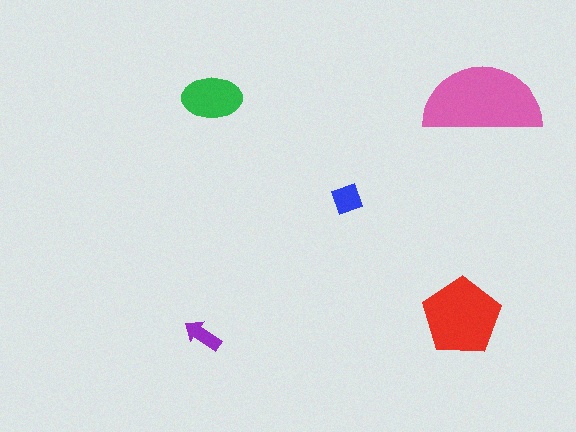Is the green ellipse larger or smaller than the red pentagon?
Smaller.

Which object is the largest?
The pink semicircle.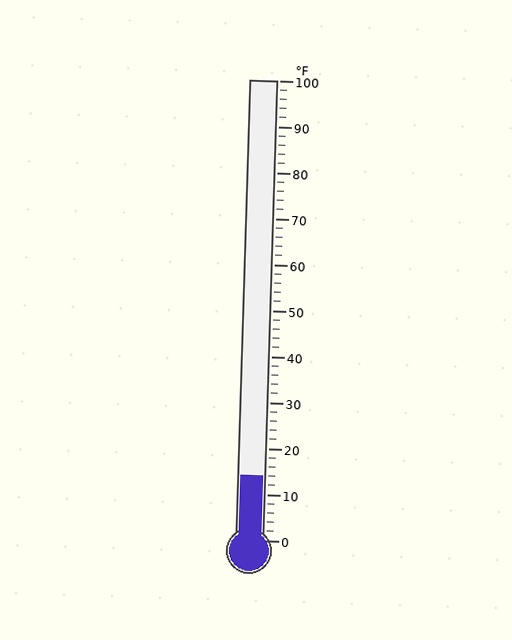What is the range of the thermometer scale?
The thermometer scale ranges from 0°F to 100°F.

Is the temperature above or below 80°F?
The temperature is below 80°F.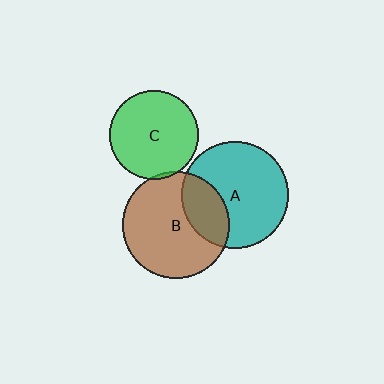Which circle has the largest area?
Circle A (teal).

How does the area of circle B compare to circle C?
Approximately 1.4 times.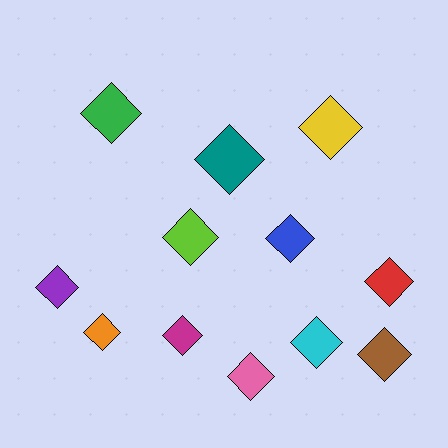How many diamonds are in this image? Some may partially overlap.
There are 12 diamonds.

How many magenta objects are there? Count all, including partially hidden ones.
There is 1 magenta object.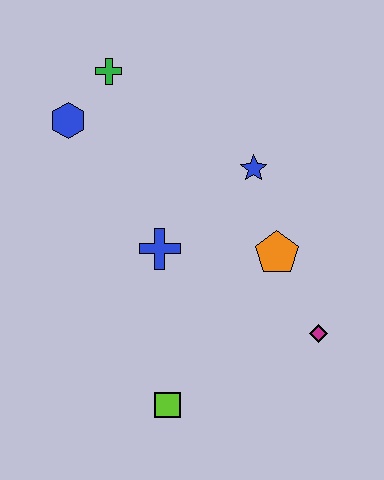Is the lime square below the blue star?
Yes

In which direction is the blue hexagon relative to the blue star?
The blue hexagon is to the left of the blue star.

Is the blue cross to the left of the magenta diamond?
Yes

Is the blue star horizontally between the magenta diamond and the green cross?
Yes